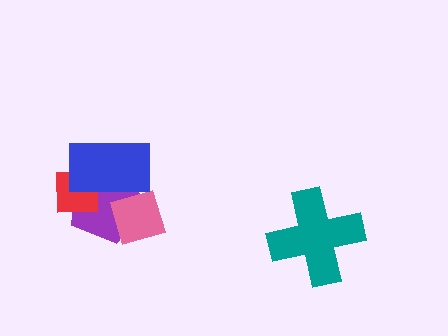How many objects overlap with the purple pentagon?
3 objects overlap with the purple pentagon.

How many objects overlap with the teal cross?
0 objects overlap with the teal cross.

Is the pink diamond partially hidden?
Yes, it is partially covered by another shape.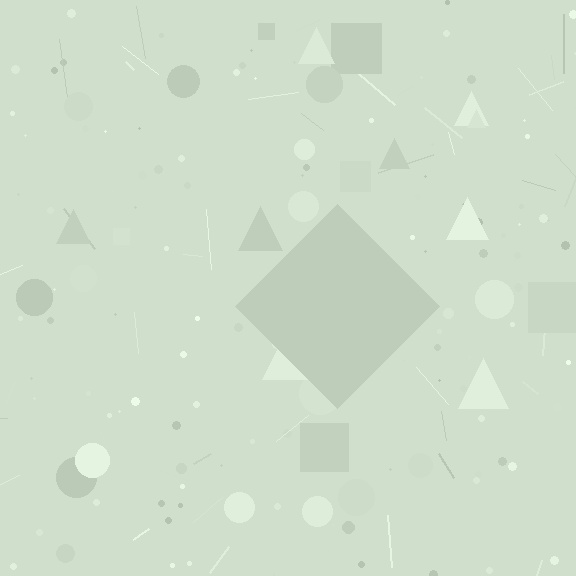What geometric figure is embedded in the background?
A diamond is embedded in the background.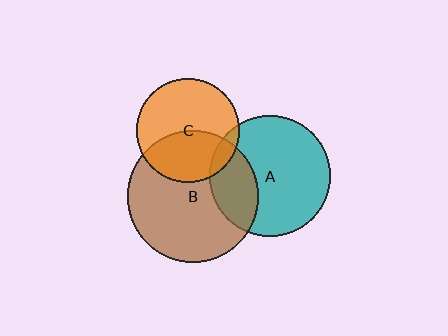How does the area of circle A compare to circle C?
Approximately 1.4 times.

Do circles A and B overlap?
Yes.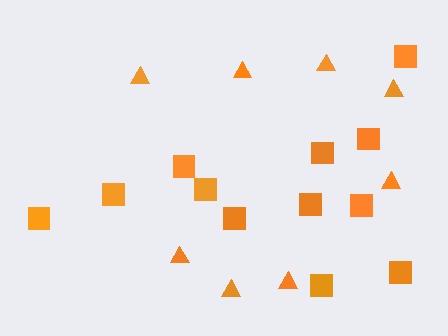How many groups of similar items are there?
There are 2 groups: one group of squares (12) and one group of triangles (8).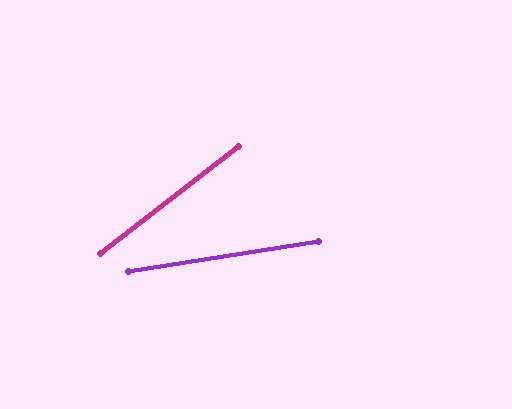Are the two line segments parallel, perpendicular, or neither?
Neither parallel nor perpendicular — they differ by about 29°.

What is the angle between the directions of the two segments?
Approximately 29 degrees.